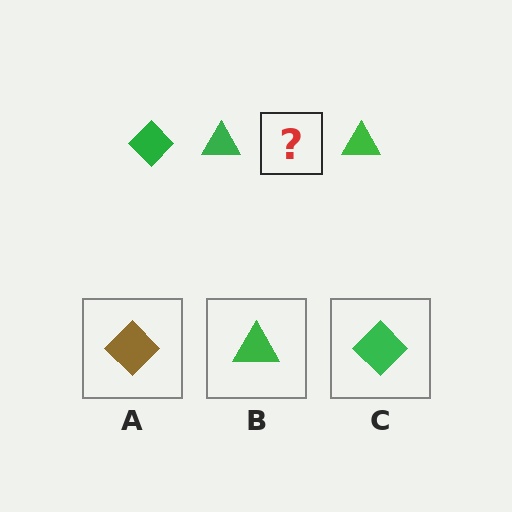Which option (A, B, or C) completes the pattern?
C.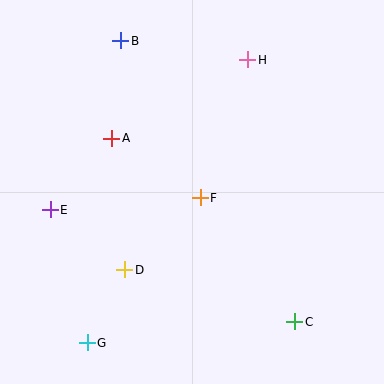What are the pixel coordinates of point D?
Point D is at (125, 270).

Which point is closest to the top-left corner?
Point B is closest to the top-left corner.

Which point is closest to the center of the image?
Point F at (200, 198) is closest to the center.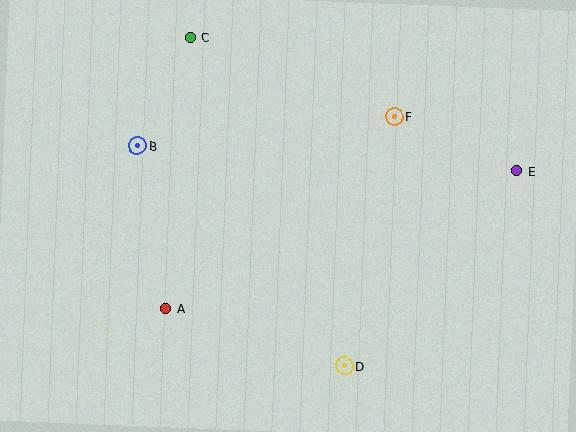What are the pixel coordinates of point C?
Point C is at (190, 37).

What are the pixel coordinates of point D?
Point D is at (344, 366).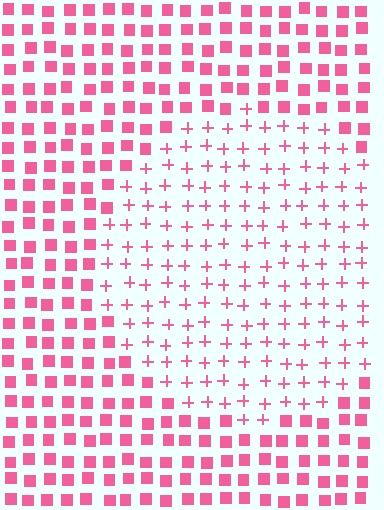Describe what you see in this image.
The image is filled with small pink elements arranged in a uniform grid. A circle-shaped region contains plus signs, while the surrounding area contains squares. The boundary is defined purely by the change in element shape.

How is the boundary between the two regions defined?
The boundary is defined by a change in element shape: plus signs inside vs. squares outside. All elements share the same color and spacing.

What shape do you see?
I see a circle.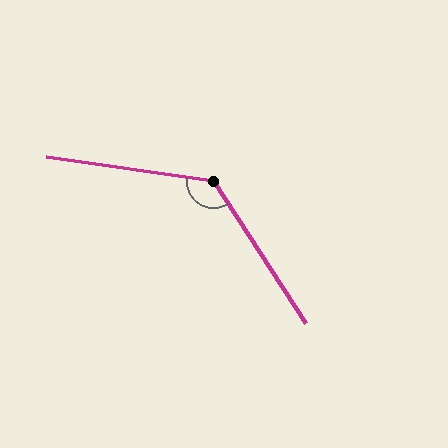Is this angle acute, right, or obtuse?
It is obtuse.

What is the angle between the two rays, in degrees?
Approximately 131 degrees.